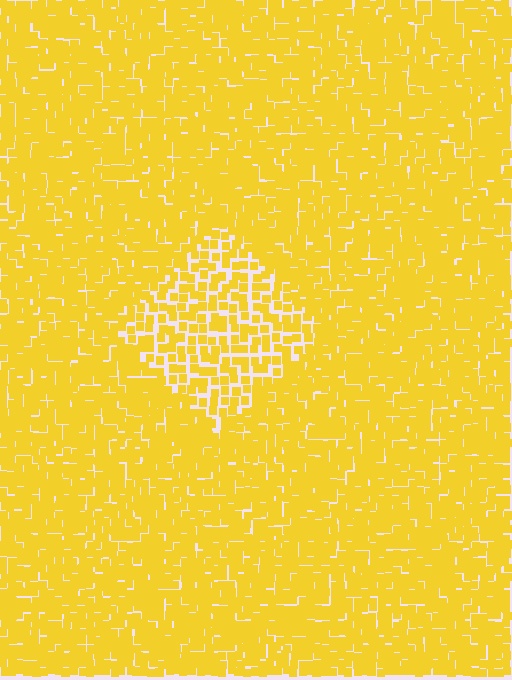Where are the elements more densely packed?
The elements are more densely packed outside the diamond boundary.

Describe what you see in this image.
The image contains small yellow elements arranged at two different densities. A diamond-shaped region is visible where the elements are less densely packed than the surrounding area.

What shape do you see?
I see a diamond.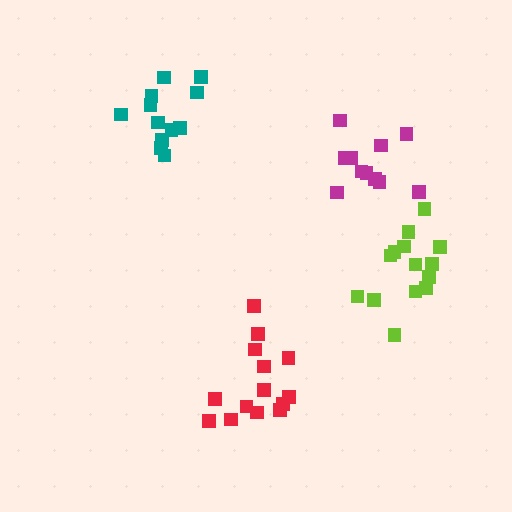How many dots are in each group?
Group 1: 12 dots, Group 2: 14 dots, Group 3: 11 dots, Group 4: 14 dots (51 total).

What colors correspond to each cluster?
The clusters are colored: teal, lime, magenta, red.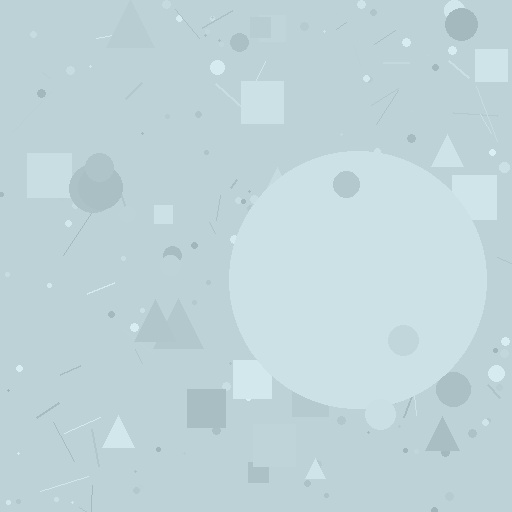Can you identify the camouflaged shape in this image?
The camouflaged shape is a circle.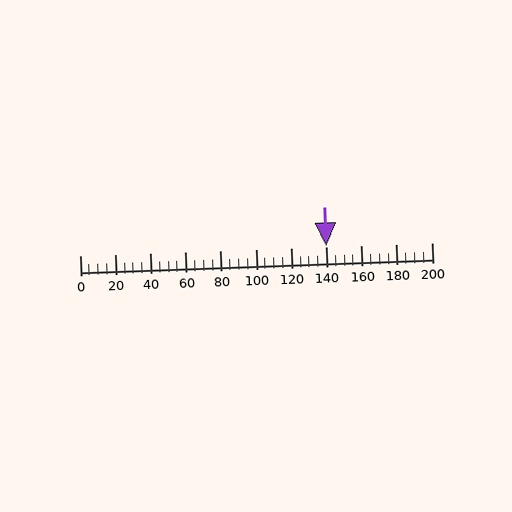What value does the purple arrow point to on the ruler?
The purple arrow points to approximately 140.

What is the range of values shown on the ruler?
The ruler shows values from 0 to 200.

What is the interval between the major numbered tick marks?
The major tick marks are spaced 20 units apart.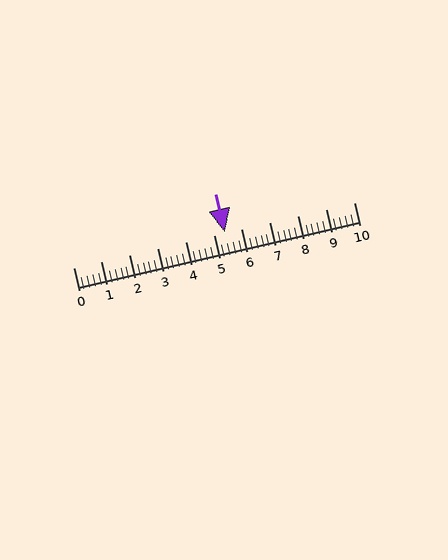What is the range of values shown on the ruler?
The ruler shows values from 0 to 10.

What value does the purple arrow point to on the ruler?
The purple arrow points to approximately 5.4.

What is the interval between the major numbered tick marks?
The major tick marks are spaced 1 units apart.